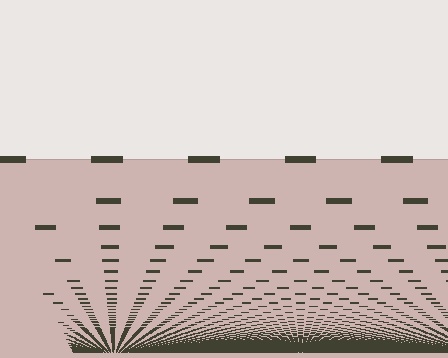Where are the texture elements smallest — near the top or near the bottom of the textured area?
Near the bottom.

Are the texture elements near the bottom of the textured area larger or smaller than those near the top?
Smaller. The gradient is inverted — elements near the bottom are smaller and denser.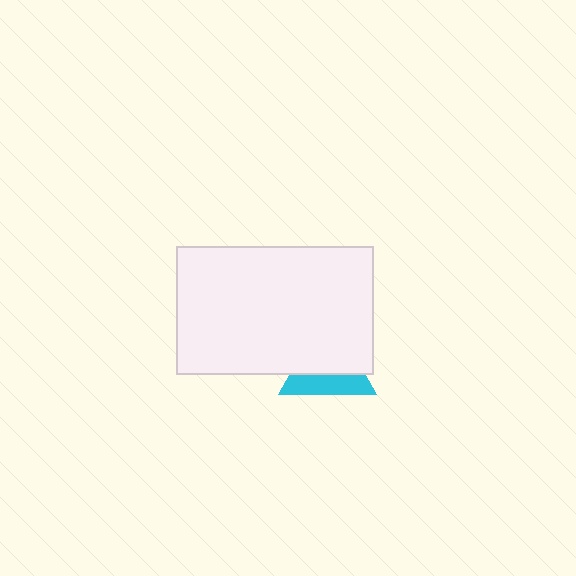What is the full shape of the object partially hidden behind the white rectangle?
The partially hidden object is a cyan triangle.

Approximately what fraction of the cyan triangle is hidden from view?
Roughly 59% of the cyan triangle is hidden behind the white rectangle.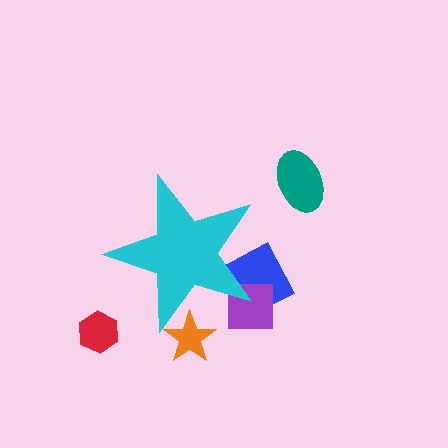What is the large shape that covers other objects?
A cyan star.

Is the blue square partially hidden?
Yes, the blue square is partially hidden behind the cyan star.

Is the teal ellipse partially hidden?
No, the teal ellipse is fully visible.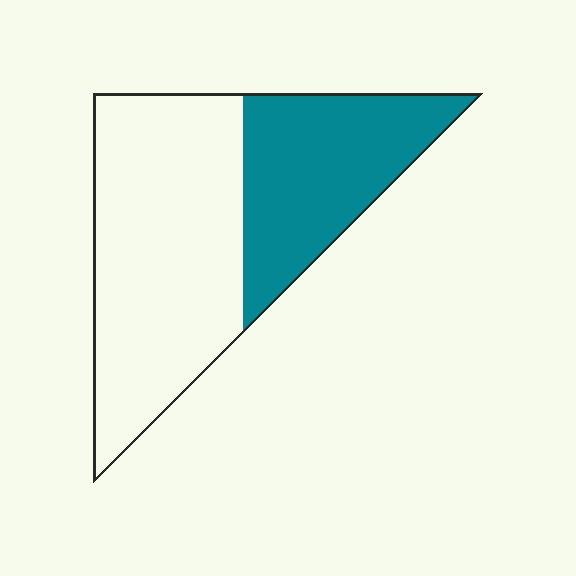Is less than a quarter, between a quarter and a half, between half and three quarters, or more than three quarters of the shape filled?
Between a quarter and a half.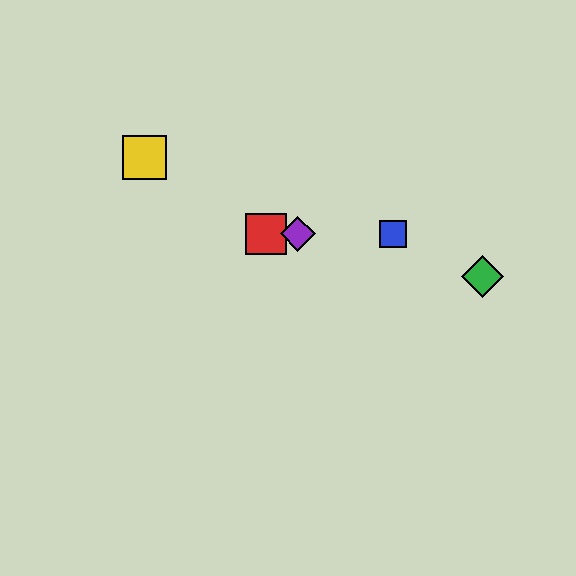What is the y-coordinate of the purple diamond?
The purple diamond is at y≈234.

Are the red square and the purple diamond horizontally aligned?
Yes, both are at y≈234.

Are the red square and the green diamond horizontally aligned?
No, the red square is at y≈234 and the green diamond is at y≈276.